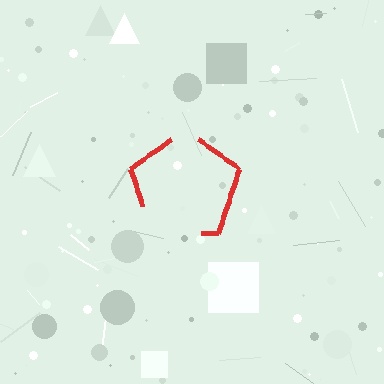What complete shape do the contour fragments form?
The contour fragments form a pentagon.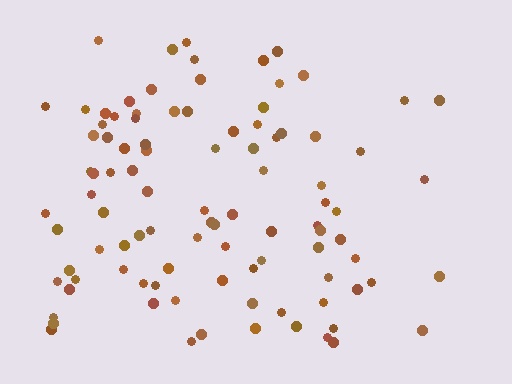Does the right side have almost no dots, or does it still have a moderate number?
Still a moderate number, just noticeably fewer than the left.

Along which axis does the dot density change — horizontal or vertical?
Horizontal.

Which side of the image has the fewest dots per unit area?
The right.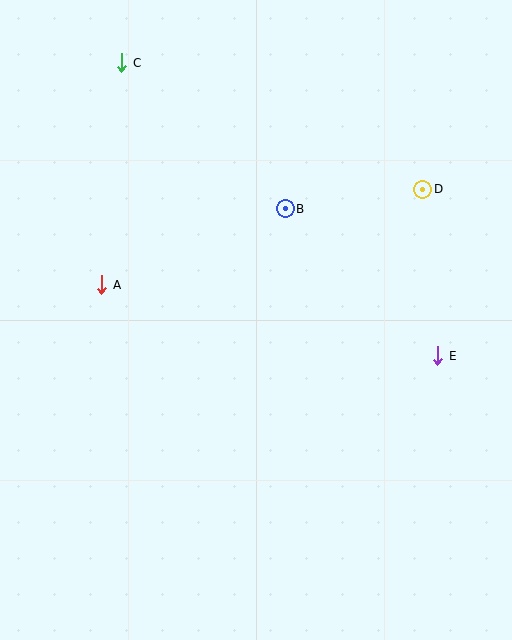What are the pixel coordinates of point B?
Point B is at (285, 209).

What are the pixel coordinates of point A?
Point A is at (102, 285).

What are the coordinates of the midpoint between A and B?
The midpoint between A and B is at (193, 247).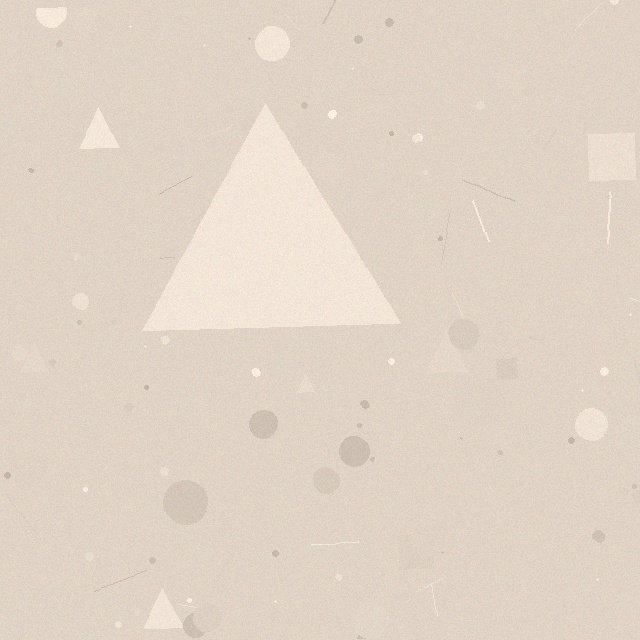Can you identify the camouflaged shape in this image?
The camouflaged shape is a triangle.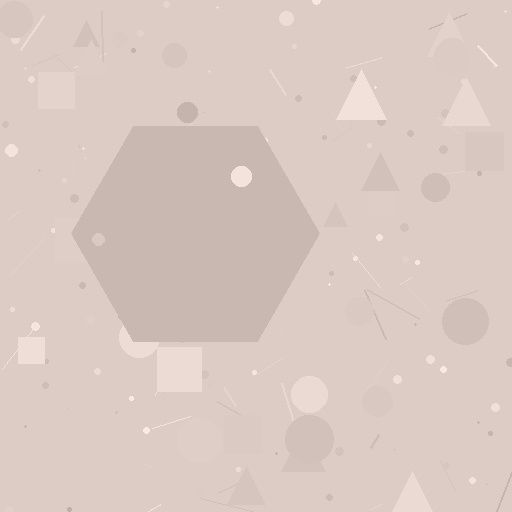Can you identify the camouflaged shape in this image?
The camouflaged shape is a hexagon.